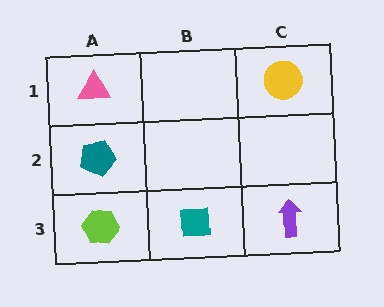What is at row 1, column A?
A pink triangle.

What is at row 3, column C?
A purple arrow.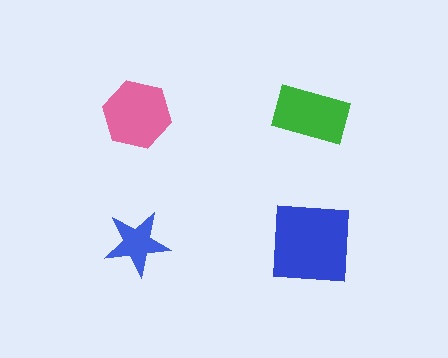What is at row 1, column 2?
A green rectangle.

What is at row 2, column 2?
A blue square.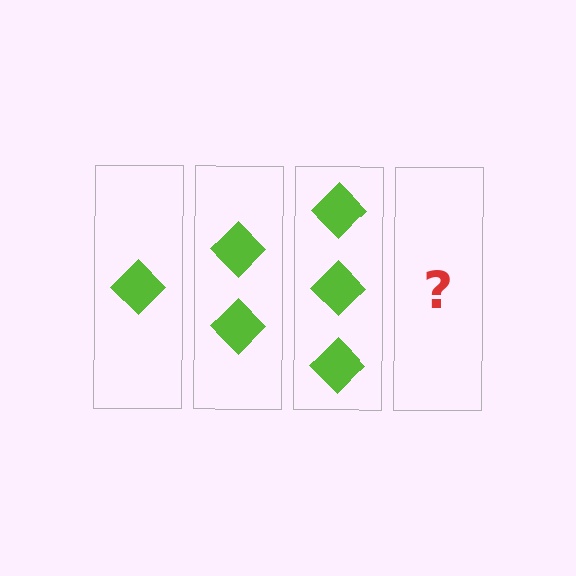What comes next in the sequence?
The next element should be 4 diamonds.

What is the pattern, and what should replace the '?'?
The pattern is that each step adds one more diamond. The '?' should be 4 diamonds.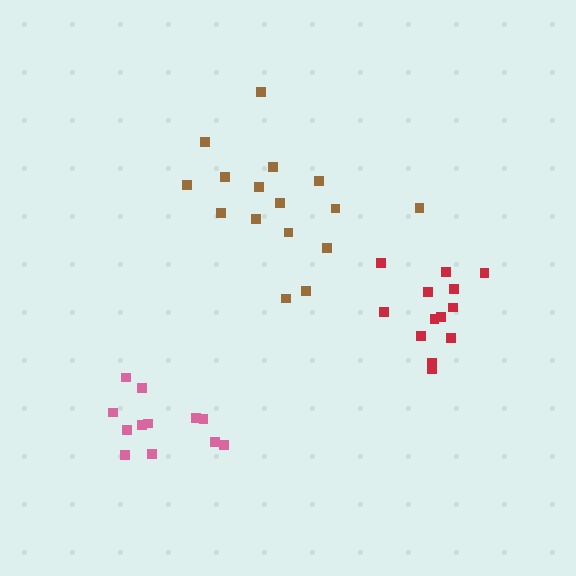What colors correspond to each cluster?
The clusters are colored: red, pink, brown.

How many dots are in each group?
Group 1: 13 dots, Group 2: 12 dots, Group 3: 16 dots (41 total).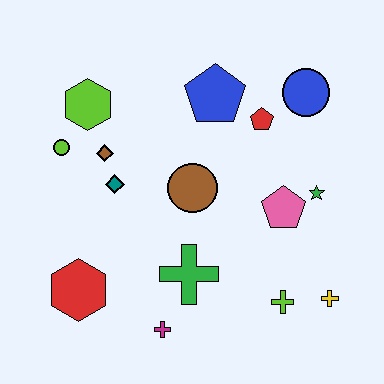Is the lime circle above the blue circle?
No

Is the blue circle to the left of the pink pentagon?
No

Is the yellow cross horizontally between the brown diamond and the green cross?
No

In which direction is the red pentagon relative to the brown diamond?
The red pentagon is to the right of the brown diamond.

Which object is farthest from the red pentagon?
The red hexagon is farthest from the red pentagon.